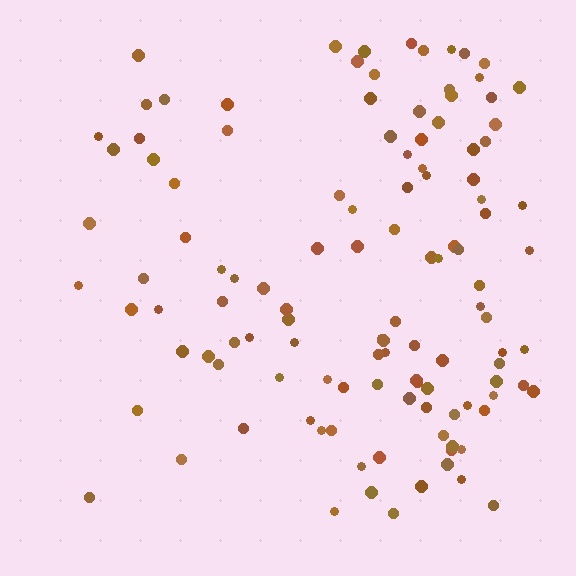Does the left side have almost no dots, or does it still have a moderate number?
Still a moderate number, just noticeably fewer than the right.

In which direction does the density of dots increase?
From left to right, with the right side densest.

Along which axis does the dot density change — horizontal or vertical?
Horizontal.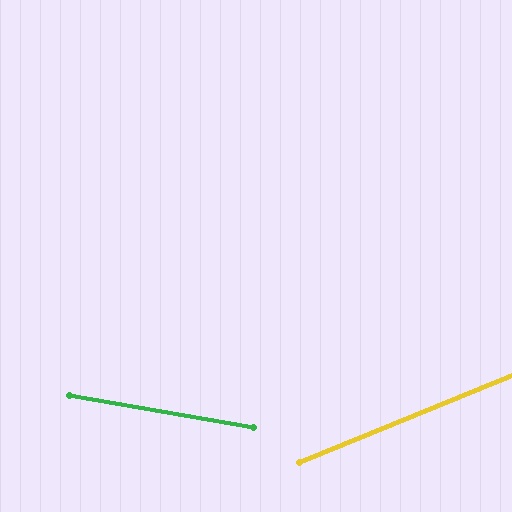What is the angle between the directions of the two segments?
Approximately 32 degrees.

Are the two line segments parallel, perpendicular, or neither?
Neither parallel nor perpendicular — they differ by about 32°.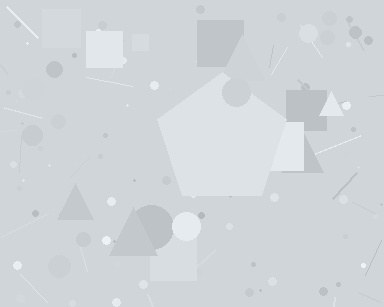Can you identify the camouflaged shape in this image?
The camouflaged shape is a pentagon.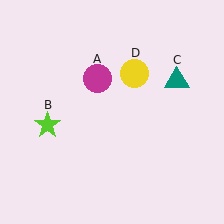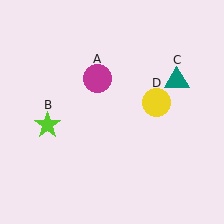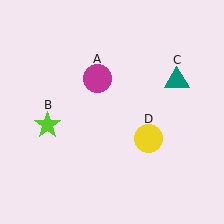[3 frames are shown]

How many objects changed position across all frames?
1 object changed position: yellow circle (object D).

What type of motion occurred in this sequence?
The yellow circle (object D) rotated clockwise around the center of the scene.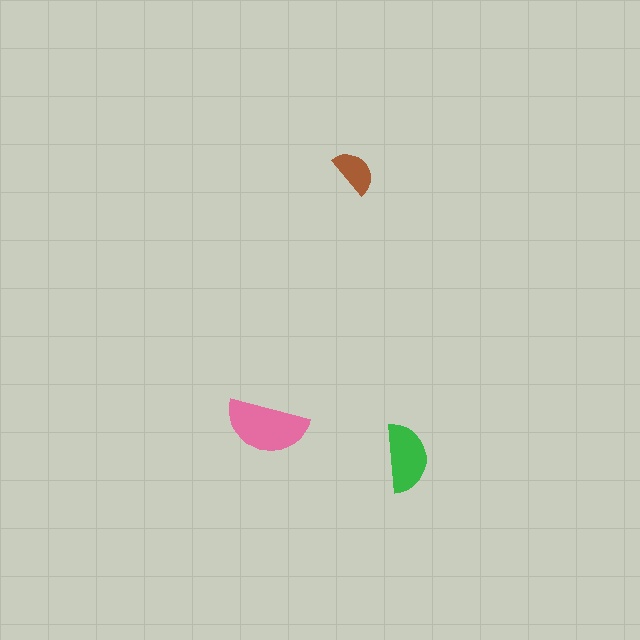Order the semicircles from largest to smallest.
the pink one, the green one, the brown one.